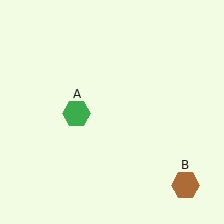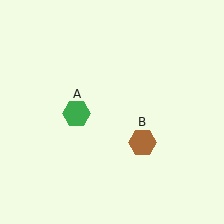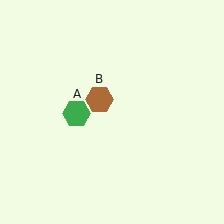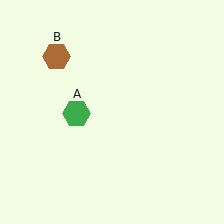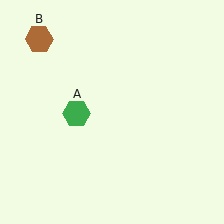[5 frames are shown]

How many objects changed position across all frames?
1 object changed position: brown hexagon (object B).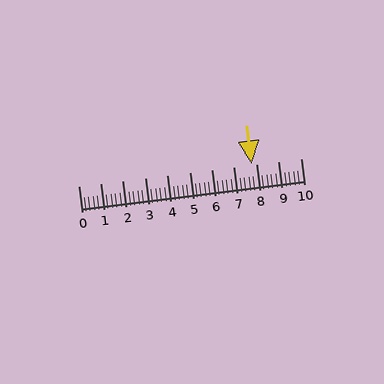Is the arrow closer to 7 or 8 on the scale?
The arrow is closer to 8.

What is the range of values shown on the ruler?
The ruler shows values from 0 to 10.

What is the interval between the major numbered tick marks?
The major tick marks are spaced 1 units apart.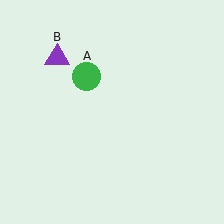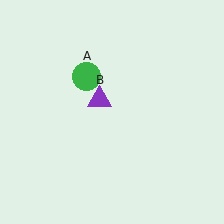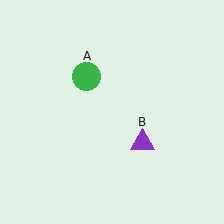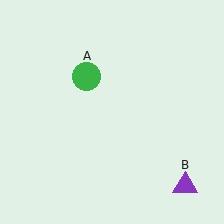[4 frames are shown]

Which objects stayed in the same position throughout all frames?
Green circle (object A) remained stationary.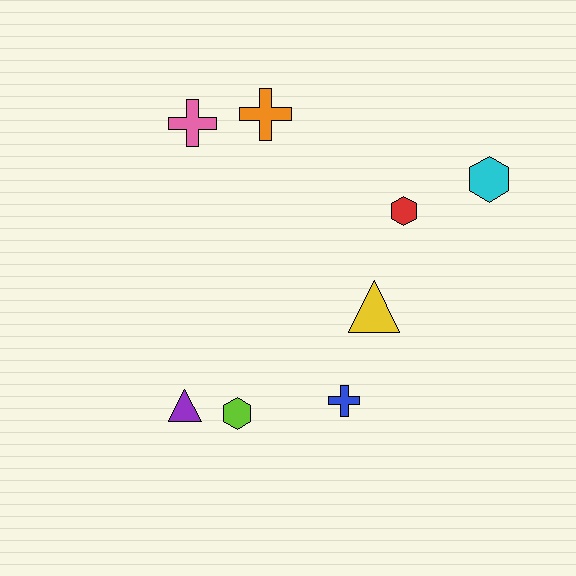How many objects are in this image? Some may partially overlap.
There are 8 objects.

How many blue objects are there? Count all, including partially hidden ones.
There is 1 blue object.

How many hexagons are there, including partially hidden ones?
There are 3 hexagons.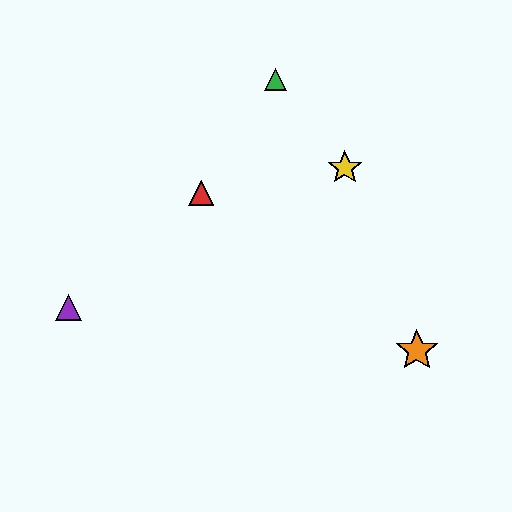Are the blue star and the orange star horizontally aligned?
Yes, both are at y≈351.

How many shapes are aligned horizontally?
2 shapes (the blue star, the orange star) are aligned horizontally.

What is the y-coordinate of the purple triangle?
The purple triangle is at y≈308.